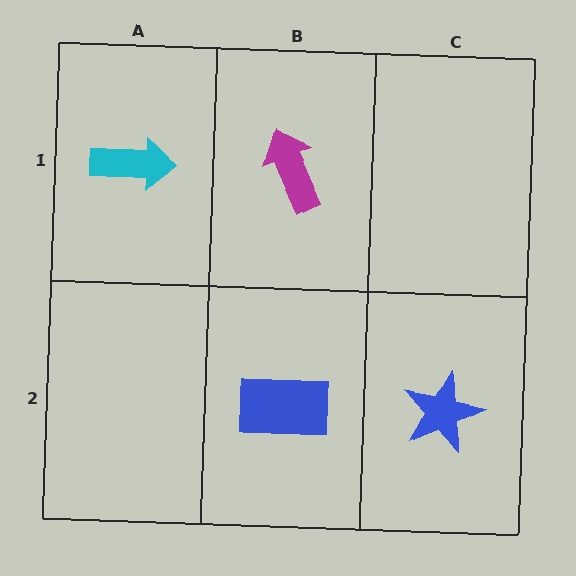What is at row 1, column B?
A magenta arrow.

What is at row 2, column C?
A blue star.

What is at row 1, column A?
A cyan arrow.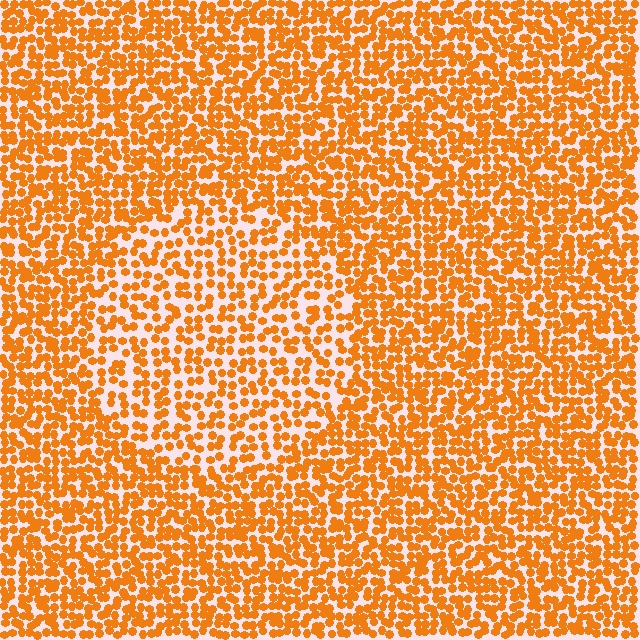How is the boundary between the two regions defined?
The boundary is defined by a change in element density (approximately 1.6x ratio). All elements are the same color, size, and shape.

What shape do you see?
I see a circle.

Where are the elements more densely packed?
The elements are more densely packed outside the circle boundary.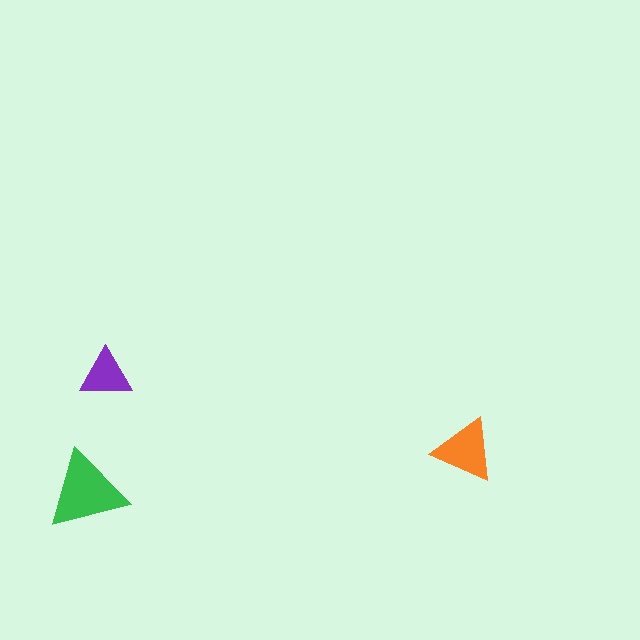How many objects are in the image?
There are 3 objects in the image.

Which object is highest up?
The purple triangle is topmost.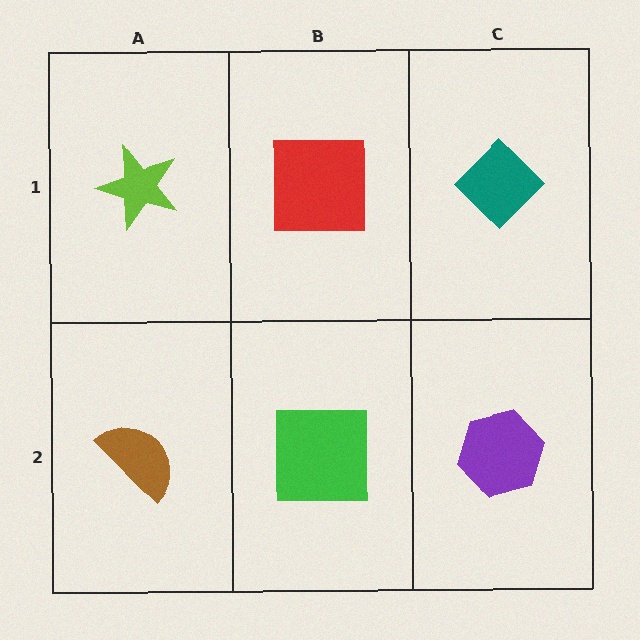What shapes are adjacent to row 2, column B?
A red square (row 1, column B), a brown semicircle (row 2, column A), a purple hexagon (row 2, column C).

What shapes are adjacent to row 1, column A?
A brown semicircle (row 2, column A), a red square (row 1, column B).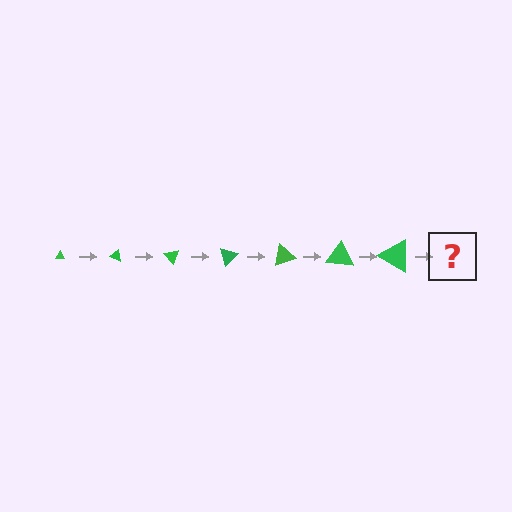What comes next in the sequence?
The next element should be a triangle, larger than the previous one and rotated 175 degrees from the start.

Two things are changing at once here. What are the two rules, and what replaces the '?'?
The two rules are that the triangle grows larger each step and it rotates 25 degrees each step. The '?' should be a triangle, larger than the previous one and rotated 175 degrees from the start.